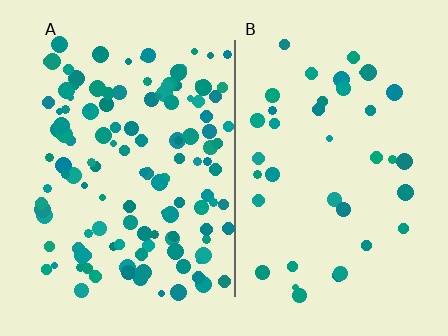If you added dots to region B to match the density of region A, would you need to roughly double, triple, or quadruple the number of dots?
Approximately triple.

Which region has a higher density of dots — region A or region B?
A (the left).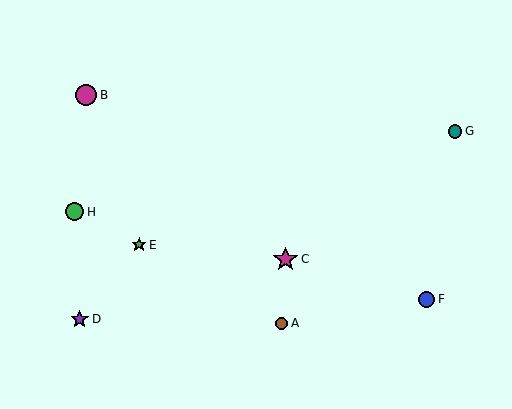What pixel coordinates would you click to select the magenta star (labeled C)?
Click at (286, 259) to select the magenta star C.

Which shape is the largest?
The magenta star (labeled C) is the largest.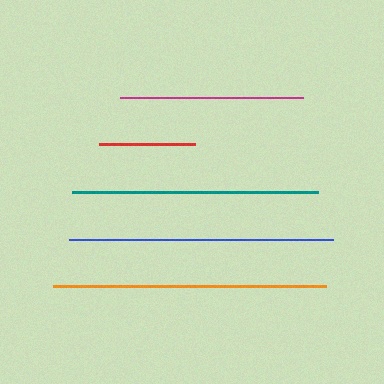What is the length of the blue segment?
The blue segment is approximately 263 pixels long.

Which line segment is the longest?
The orange line is the longest at approximately 273 pixels.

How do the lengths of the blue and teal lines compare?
The blue and teal lines are approximately the same length.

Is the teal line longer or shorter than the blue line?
The blue line is longer than the teal line.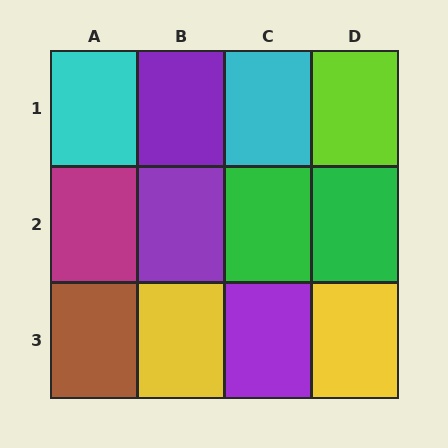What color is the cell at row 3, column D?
Yellow.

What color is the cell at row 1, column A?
Cyan.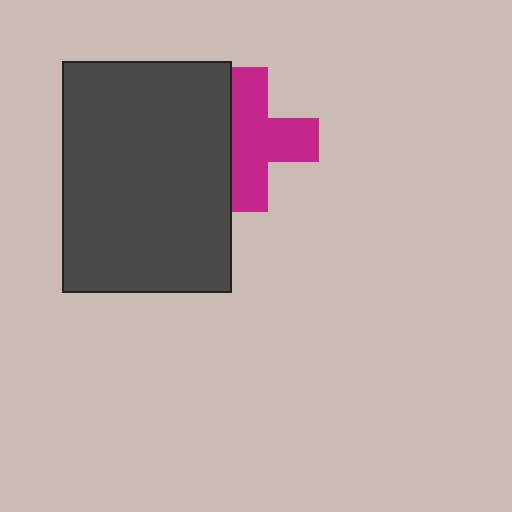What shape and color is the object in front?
The object in front is a dark gray rectangle.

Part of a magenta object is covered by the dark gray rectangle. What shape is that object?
It is a cross.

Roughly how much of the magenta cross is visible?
Most of it is visible (roughly 69%).